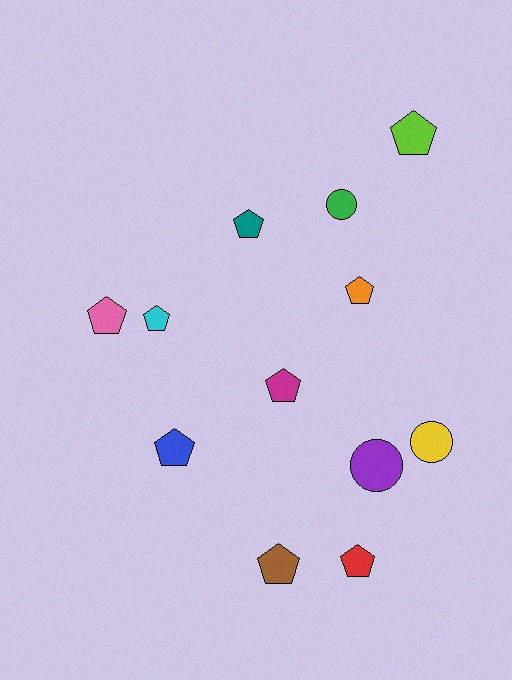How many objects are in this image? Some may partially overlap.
There are 12 objects.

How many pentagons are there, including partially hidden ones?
There are 9 pentagons.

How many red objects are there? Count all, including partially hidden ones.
There is 1 red object.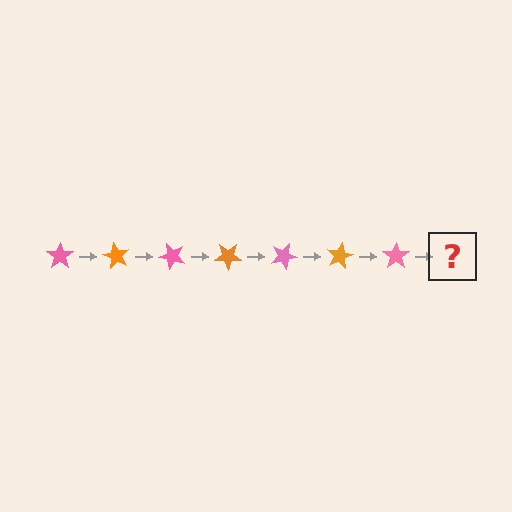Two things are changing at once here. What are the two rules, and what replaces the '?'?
The two rules are that it rotates 60 degrees each step and the color cycles through pink and orange. The '?' should be an orange star, rotated 420 degrees from the start.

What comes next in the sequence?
The next element should be an orange star, rotated 420 degrees from the start.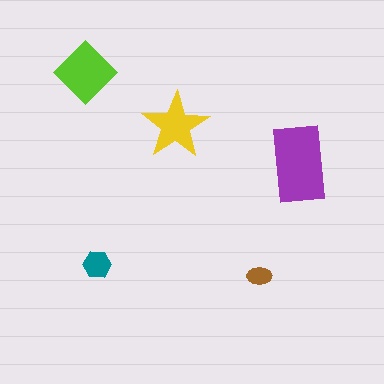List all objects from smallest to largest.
The brown ellipse, the teal hexagon, the yellow star, the lime diamond, the purple rectangle.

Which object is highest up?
The lime diamond is topmost.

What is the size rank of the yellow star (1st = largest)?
3rd.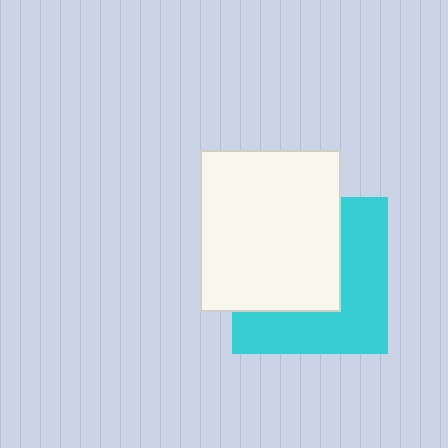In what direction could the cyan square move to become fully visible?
The cyan square could move toward the lower-right. That would shift it out from behind the white rectangle entirely.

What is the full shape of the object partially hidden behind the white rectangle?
The partially hidden object is a cyan square.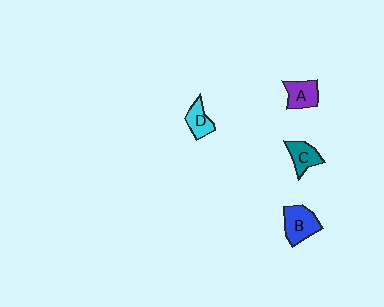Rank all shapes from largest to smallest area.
From largest to smallest: B (blue), A (purple), C (teal), D (cyan).